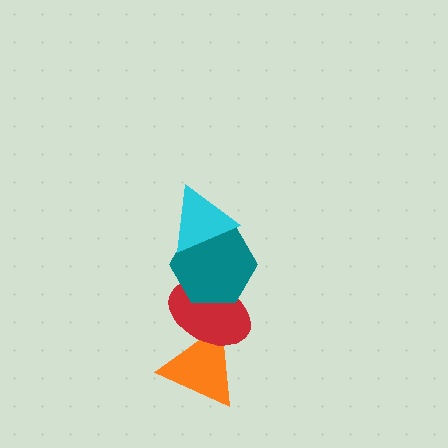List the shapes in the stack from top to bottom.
From top to bottom: the cyan triangle, the teal hexagon, the red ellipse, the orange triangle.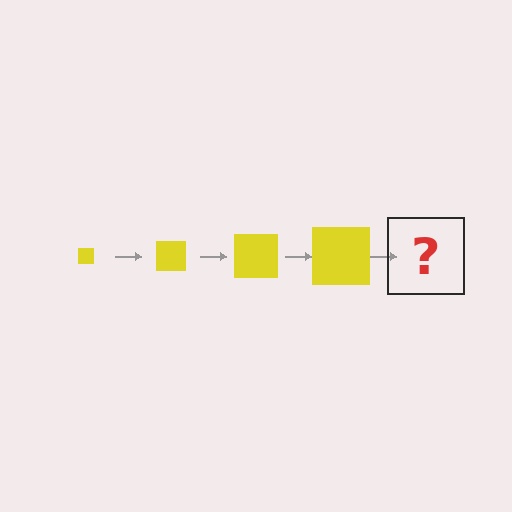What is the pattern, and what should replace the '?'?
The pattern is that the square gets progressively larger each step. The '?' should be a yellow square, larger than the previous one.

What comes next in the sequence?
The next element should be a yellow square, larger than the previous one.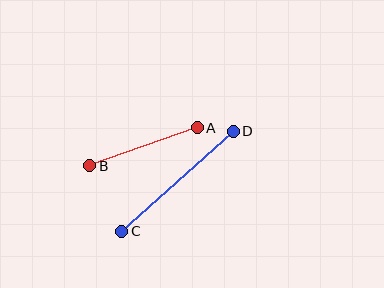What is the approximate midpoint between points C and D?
The midpoint is at approximately (177, 181) pixels.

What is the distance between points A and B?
The distance is approximately 114 pixels.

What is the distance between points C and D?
The distance is approximately 150 pixels.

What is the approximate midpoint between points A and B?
The midpoint is at approximately (144, 147) pixels.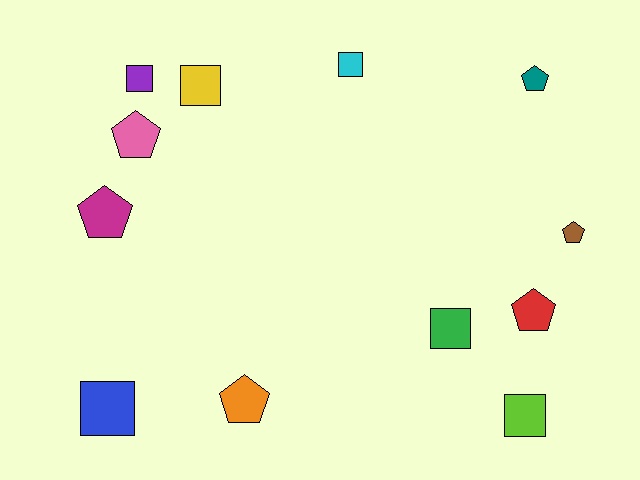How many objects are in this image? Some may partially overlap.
There are 12 objects.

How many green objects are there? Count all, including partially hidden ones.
There is 1 green object.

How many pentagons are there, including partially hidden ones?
There are 6 pentagons.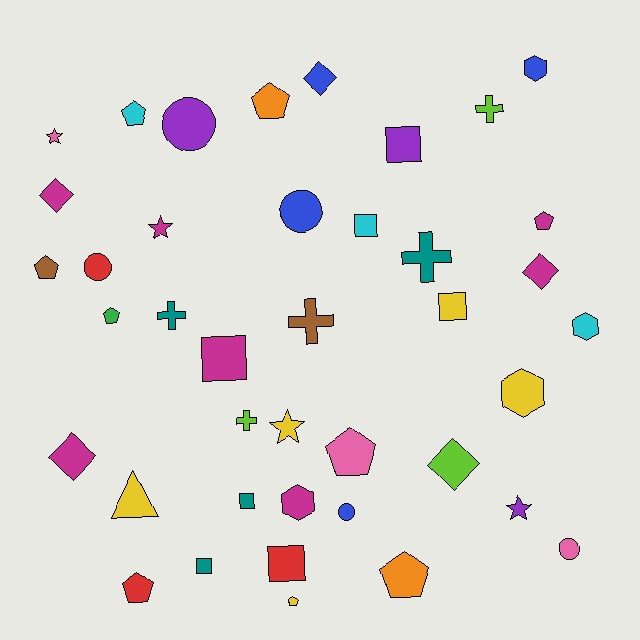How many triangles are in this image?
There is 1 triangle.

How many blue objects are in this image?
There are 4 blue objects.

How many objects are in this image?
There are 40 objects.